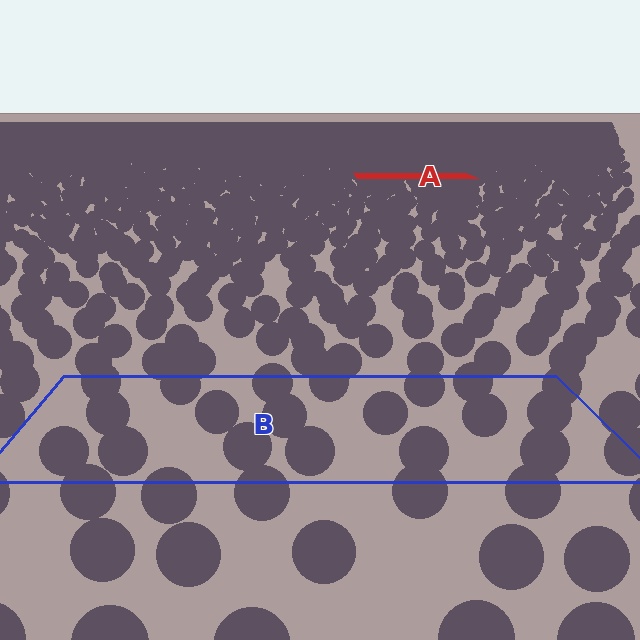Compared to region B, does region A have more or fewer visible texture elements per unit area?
Region A has more texture elements per unit area — they are packed more densely because it is farther away.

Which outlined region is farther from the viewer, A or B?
Region A is farther from the viewer — the texture elements inside it appear smaller and more densely packed.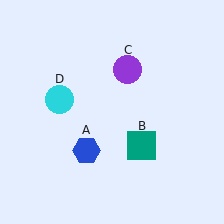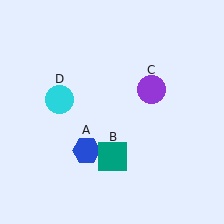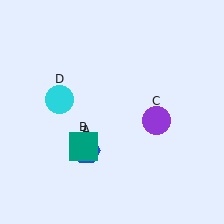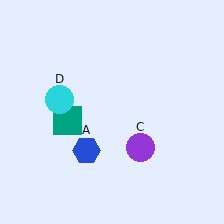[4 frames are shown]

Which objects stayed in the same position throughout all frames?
Blue hexagon (object A) and cyan circle (object D) remained stationary.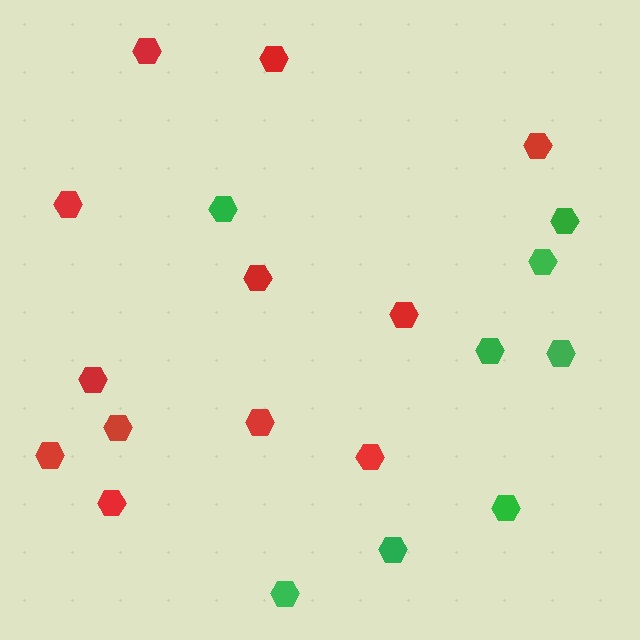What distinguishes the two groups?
There are 2 groups: one group of red hexagons (12) and one group of green hexagons (8).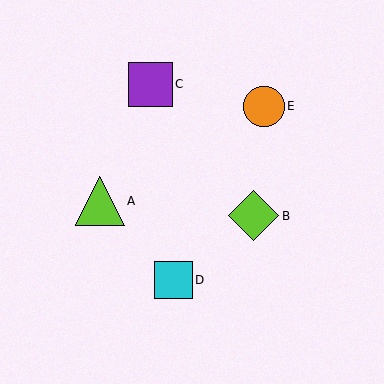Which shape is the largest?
The lime diamond (labeled B) is the largest.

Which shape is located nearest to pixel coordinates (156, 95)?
The purple square (labeled C) at (150, 84) is nearest to that location.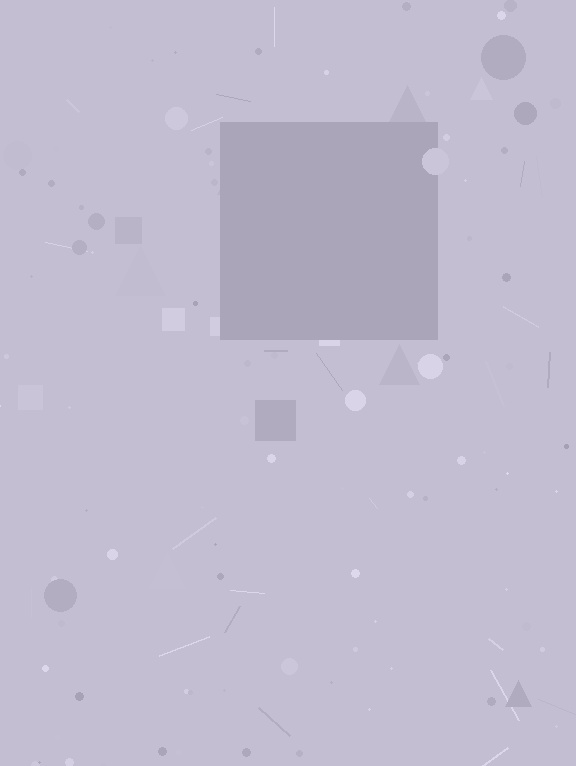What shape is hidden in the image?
A square is hidden in the image.